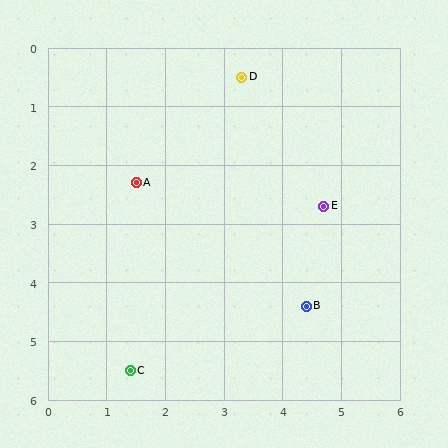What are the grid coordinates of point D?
Point D is at approximately (3.3, 0.5).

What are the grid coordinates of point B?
Point B is at approximately (4.4, 4.4).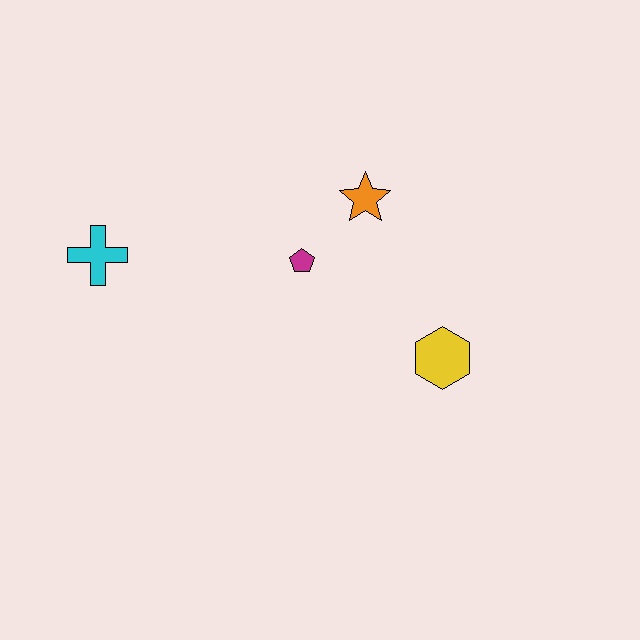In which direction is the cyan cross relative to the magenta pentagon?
The cyan cross is to the left of the magenta pentagon.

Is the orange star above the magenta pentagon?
Yes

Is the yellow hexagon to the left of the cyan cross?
No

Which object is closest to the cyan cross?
The magenta pentagon is closest to the cyan cross.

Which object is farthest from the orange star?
The cyan cross is farthest from the orange star.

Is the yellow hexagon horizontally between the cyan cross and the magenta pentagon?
No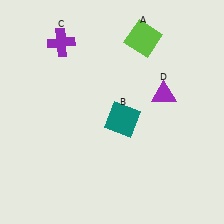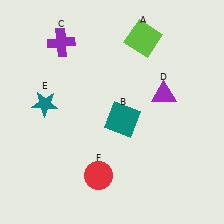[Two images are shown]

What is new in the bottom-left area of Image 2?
A red circle (F) was added in the bottom-left area of Image 2.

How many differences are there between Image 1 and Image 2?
There are 2 differences between the two images.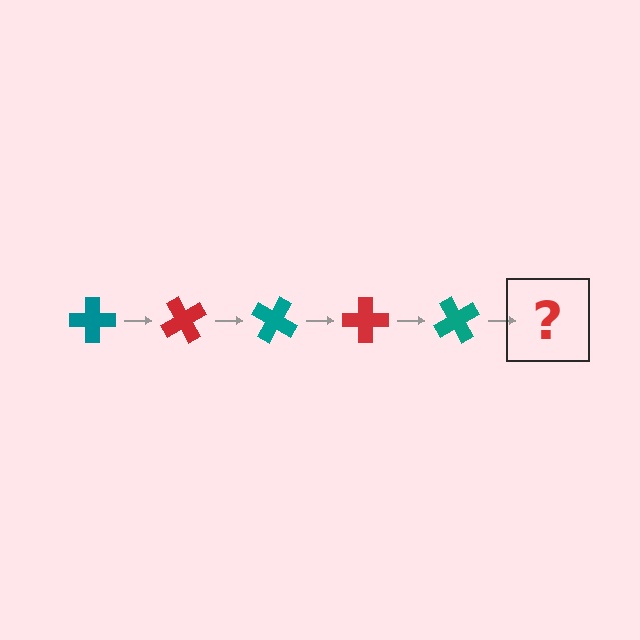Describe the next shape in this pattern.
It should be a red cross, rotated 300 degrees from the start.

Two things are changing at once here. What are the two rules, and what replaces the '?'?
The two rules are that it rotates 60 degrees each step and the color cycles through teal and red. The '?' should be a red cross, rotated 300 degrees from the start.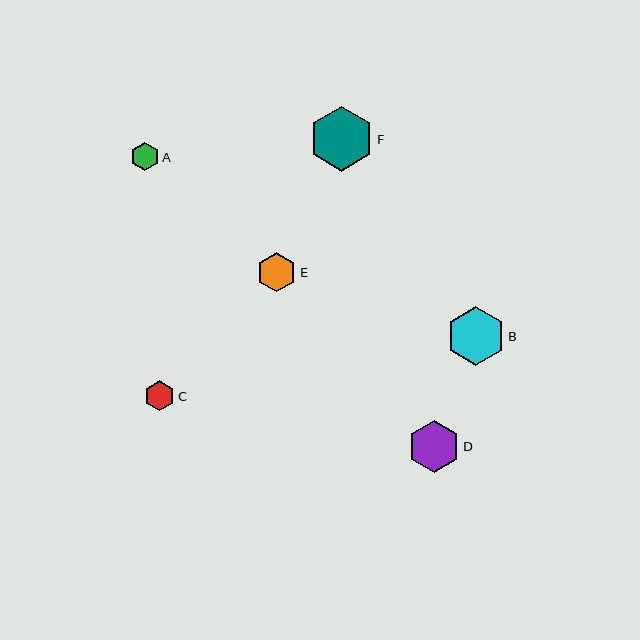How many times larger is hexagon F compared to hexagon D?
Hexagon F is approximately 1.2 times the size of hexagon D.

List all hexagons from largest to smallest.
From largest to smallest: F, B, D, E, C, A.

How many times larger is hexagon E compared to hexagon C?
Hexagon E is approximately 1.3 times the size of hexagon C.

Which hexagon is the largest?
Hexagon F is the largest with a size of approximately 65 pixels.